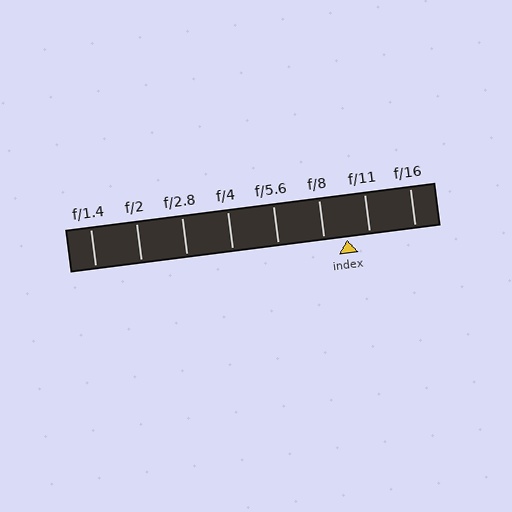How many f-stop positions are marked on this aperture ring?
There are 8 f-stop positions marked.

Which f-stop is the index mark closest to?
The index mark is closest to f/11.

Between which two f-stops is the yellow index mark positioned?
The index mark is between f/8 and f/11.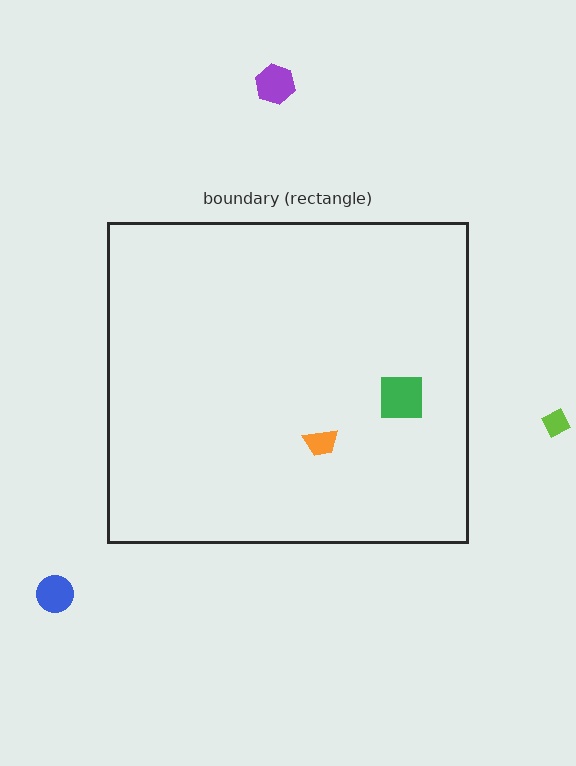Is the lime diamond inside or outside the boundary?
Outside.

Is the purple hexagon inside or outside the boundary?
Outside.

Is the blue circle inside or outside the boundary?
Outside.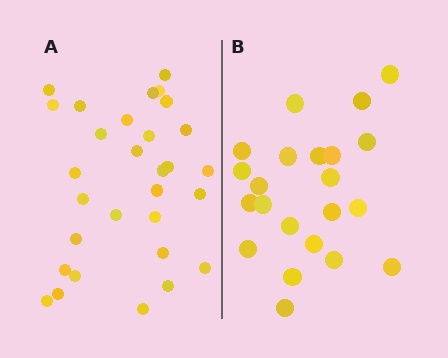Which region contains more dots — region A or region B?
Region A (the left region) has more dots.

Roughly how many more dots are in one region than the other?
Region A has roughly 8 or so more dots than region B.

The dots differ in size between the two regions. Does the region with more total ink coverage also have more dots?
No. Region B has more total ink coverage because its dots are larger, but region A actually contains more individual dots. Total area can be misleading — the number of items is what matters here.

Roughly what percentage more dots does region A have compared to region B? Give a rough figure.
About 35% more.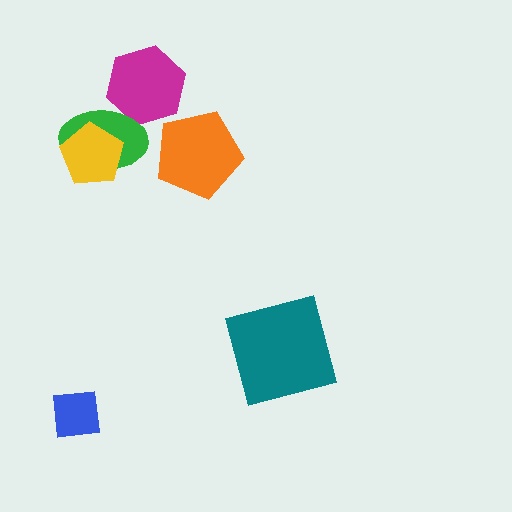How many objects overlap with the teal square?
0 objects overlap with the teal square.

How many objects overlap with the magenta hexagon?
1 object overlaps with the magenta hexagon.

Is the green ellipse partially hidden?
Yes, it is partially covered by another shape.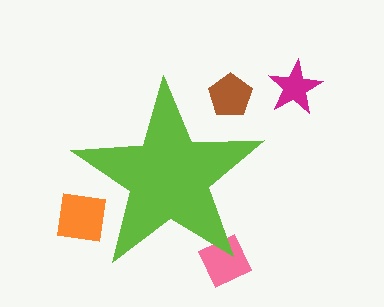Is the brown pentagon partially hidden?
Yes, the brown pentagon is partially hidden behind the lime star.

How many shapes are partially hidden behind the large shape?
3 shapes are partially hidden.